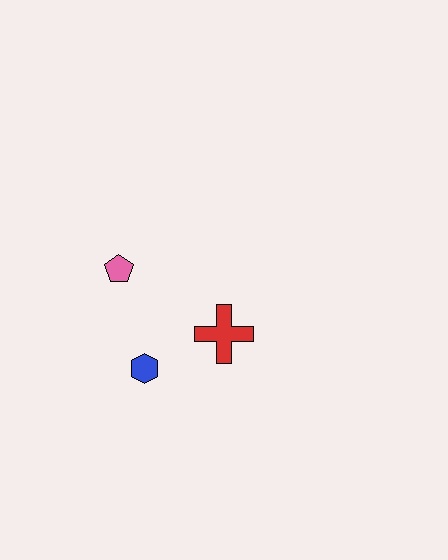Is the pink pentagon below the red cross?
No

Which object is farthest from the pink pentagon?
The red cross is farthest from the pink pentagon.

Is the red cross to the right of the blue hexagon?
Yes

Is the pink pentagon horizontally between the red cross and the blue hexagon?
No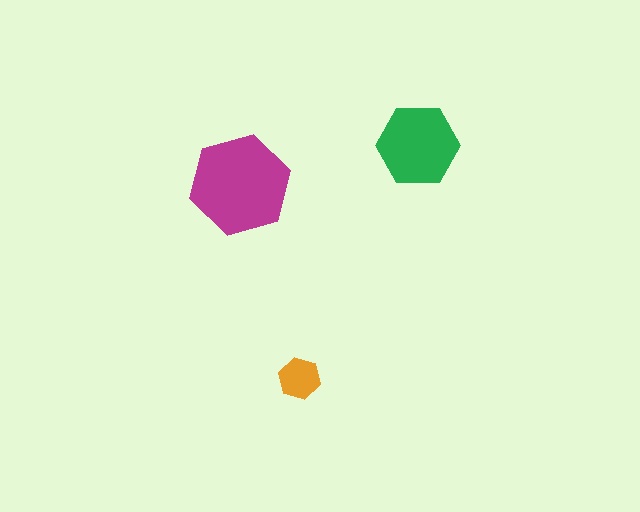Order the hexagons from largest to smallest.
the magenta one, the green one, the orange one.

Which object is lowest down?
The orange hexagon is bottommost.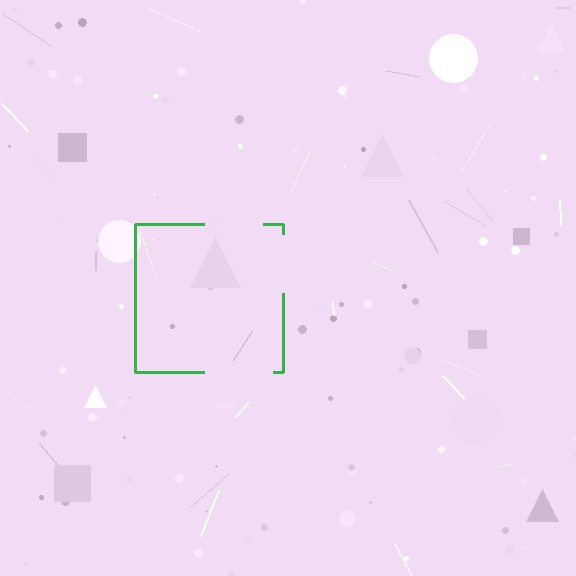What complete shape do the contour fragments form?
The contour fragments form a square.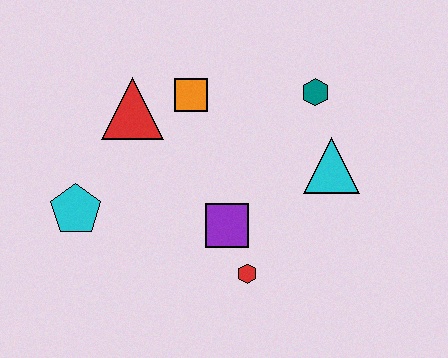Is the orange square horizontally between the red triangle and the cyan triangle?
Yes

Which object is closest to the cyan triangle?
The teal hexagon is closest to the cyan triangle.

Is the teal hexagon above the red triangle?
Yes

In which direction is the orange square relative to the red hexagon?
The orange square is above the red hexagon.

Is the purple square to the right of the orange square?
Yes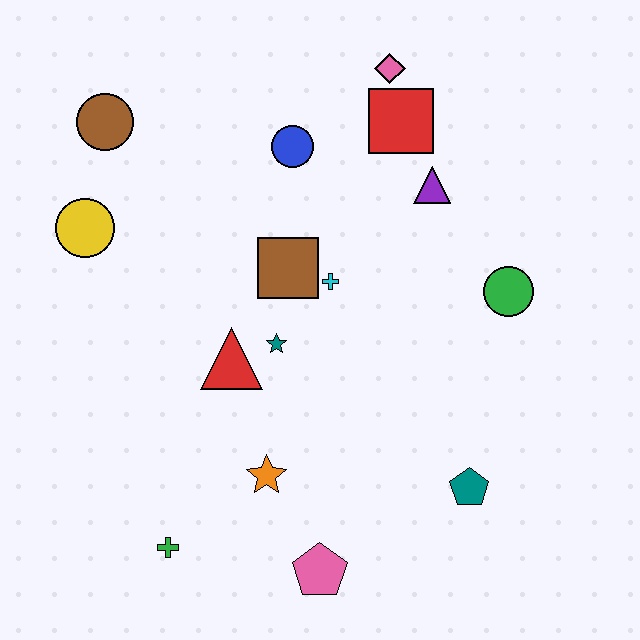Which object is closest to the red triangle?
The teal star is closest to the red triangle.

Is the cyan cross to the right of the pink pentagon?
Yes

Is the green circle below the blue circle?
Yes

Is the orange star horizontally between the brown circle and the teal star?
Yes